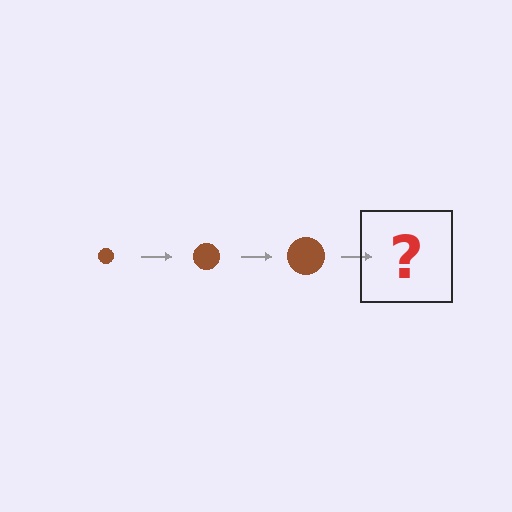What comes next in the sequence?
The next element should be a brown circle, larger than the previous one.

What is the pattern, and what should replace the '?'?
The pattern is that the circle gets progressively larger each step. The '?' should be a brown circle, larger than the previous one.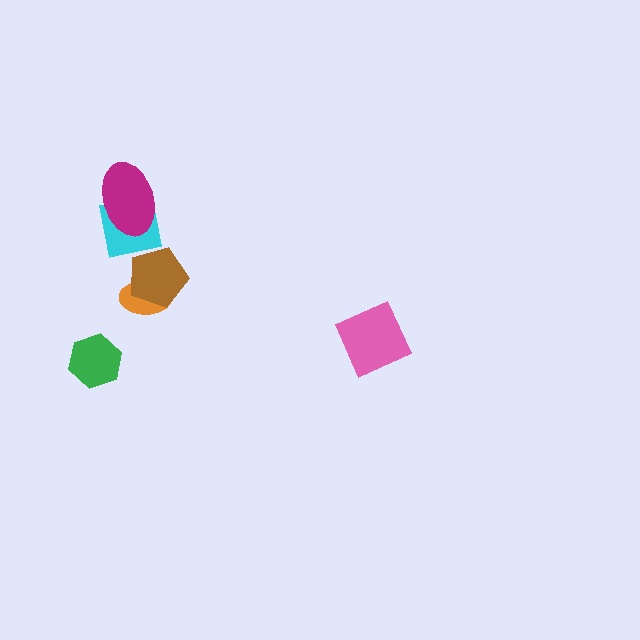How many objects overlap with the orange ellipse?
1 object overlaps with the orange ellipse.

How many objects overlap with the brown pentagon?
2 objects overlap with the brown pentagon.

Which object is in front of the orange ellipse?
The brown pentagon is in front of the orange ellipse.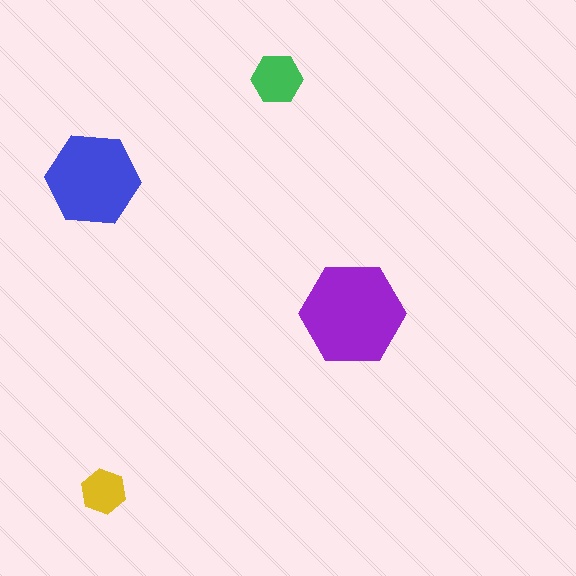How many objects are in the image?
There are 4 objects in the image.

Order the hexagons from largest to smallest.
the purple one, the blue one, the green one, the yellow one.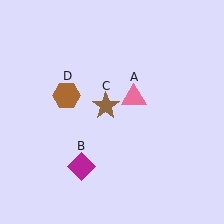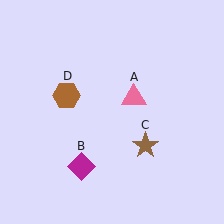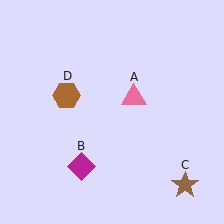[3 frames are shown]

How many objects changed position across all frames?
1 object changed position: brown star (object C).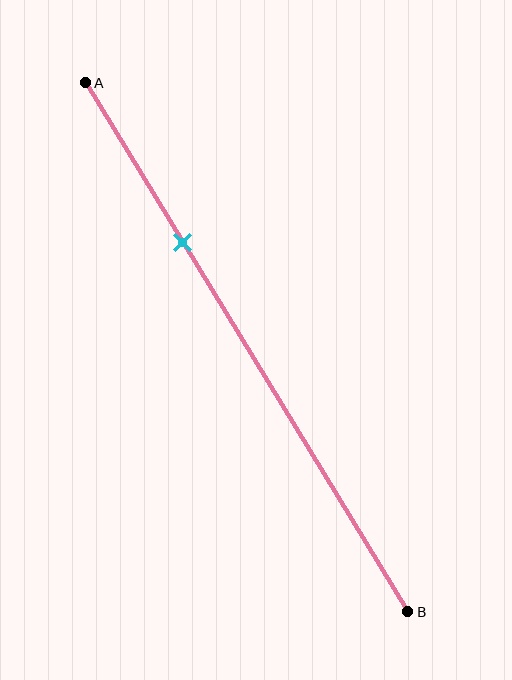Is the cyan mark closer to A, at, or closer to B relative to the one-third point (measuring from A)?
The cyan mark is closer to point A than the one-third point of segment AB.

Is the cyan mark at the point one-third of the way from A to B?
No, the mark is at about 30% from A, not at the 33% one-third point.